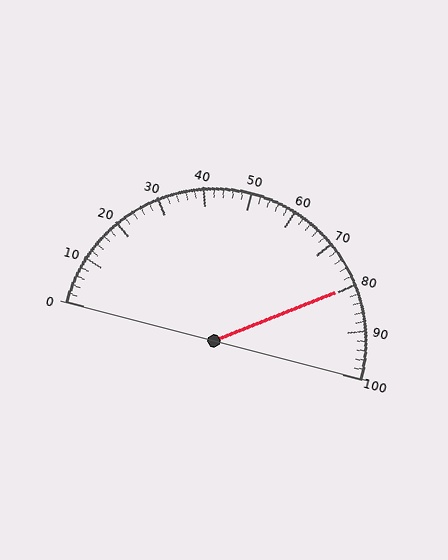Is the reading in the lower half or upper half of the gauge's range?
The reading is in the upper half of the range (0 to 100).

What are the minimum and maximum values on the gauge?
The gauge ranges from 0 to 100.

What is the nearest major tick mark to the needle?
The nearest major tick mark is 80.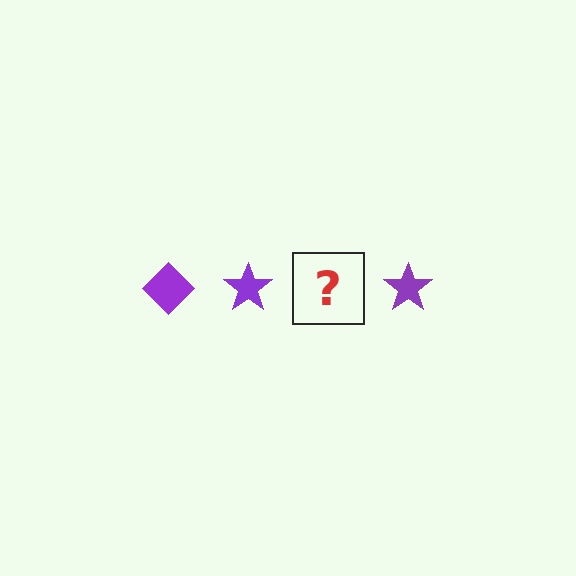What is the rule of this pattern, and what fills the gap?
The rule is that the pattern cycles through diamond, star shapes in purple. The gap should be filled with a purple diamond.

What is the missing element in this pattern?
The missing element is a purple diamond.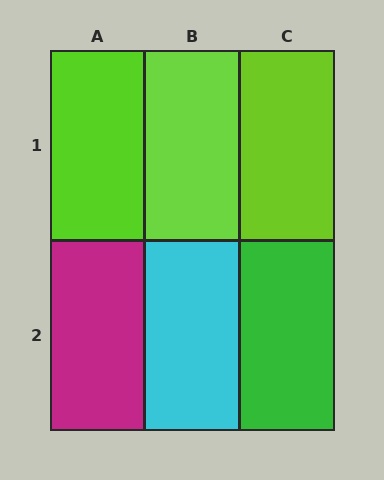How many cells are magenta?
1 cell is magenta.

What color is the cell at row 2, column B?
Cyan.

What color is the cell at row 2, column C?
Green.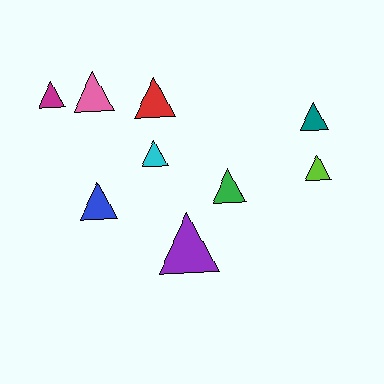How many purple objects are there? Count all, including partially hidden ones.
There is 1 purple object.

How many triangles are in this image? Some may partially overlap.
There are 9 triangles.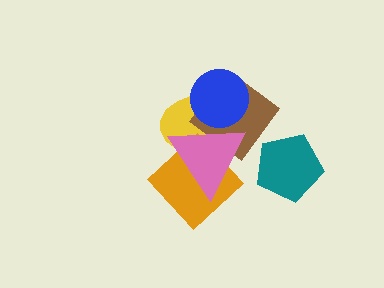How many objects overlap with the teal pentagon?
0 objects overlap with the teal pentagon.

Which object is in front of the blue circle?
The pink triangle is in front of the blue circle.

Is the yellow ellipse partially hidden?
Yes, it is partially covered by another shape.